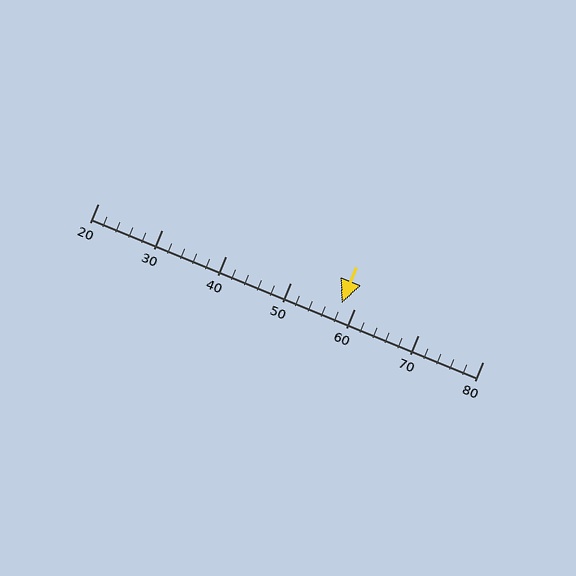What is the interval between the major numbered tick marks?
The major tick marks are spaced 10 units apart.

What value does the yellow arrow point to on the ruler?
The yellow arrow points to approximately 58.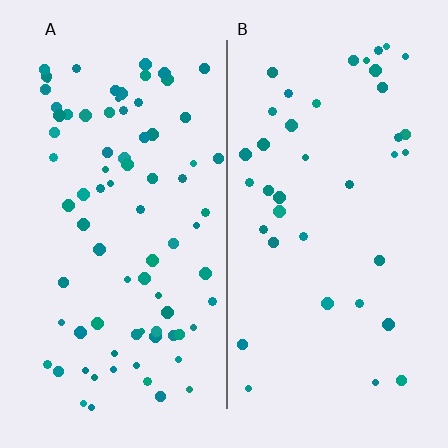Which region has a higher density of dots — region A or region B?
A (the left).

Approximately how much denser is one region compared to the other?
Approximately 2.1× — region A over region B.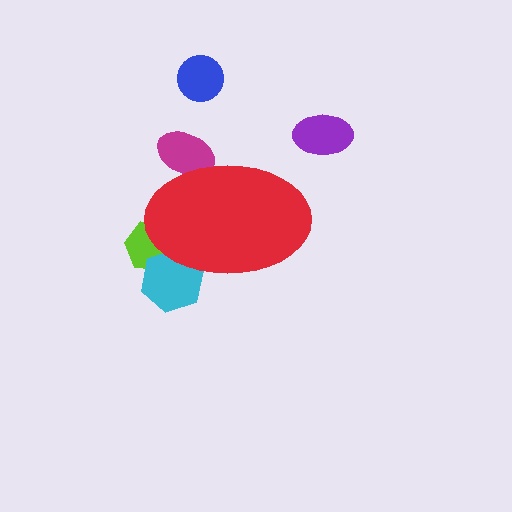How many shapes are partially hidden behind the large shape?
3 shapes are partially hidden.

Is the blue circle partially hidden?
No, the blue circle is fully visible.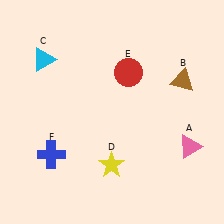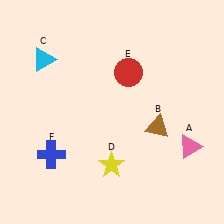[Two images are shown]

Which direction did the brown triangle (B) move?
The brown triangle (B) moved down.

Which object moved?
The brown triangle (B) moved down.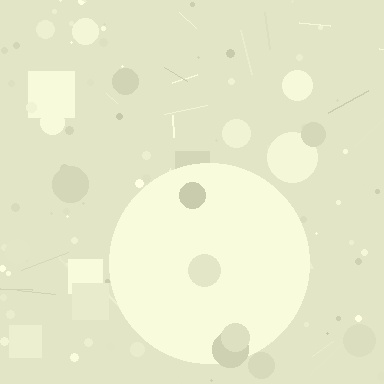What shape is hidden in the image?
A circle is hidden in the image.